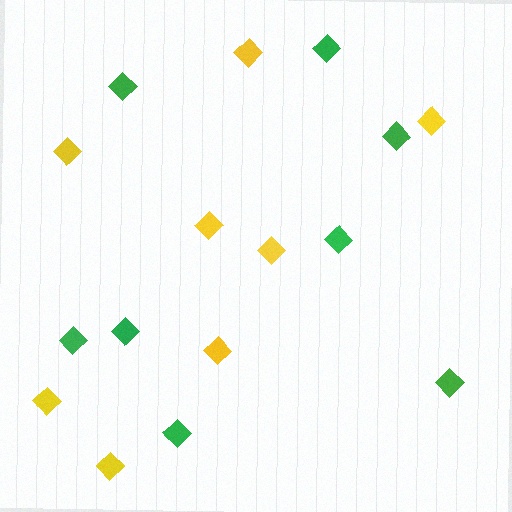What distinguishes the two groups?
There are 2 groups: one group of green diamonds (8) and one group of yellow diamonds (8).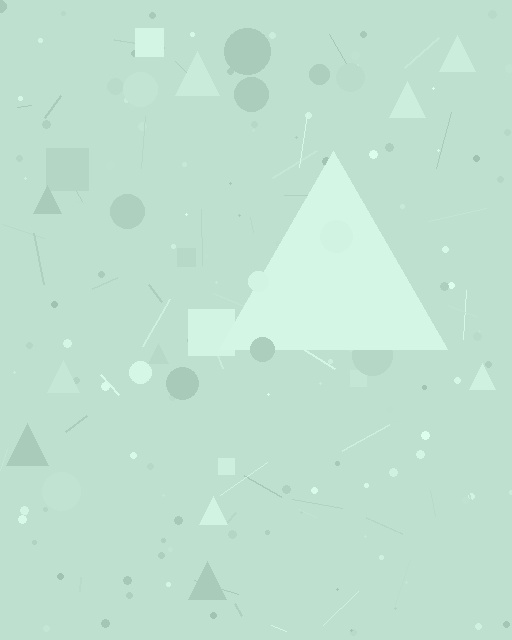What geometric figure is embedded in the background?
A triangle is embedded in the background.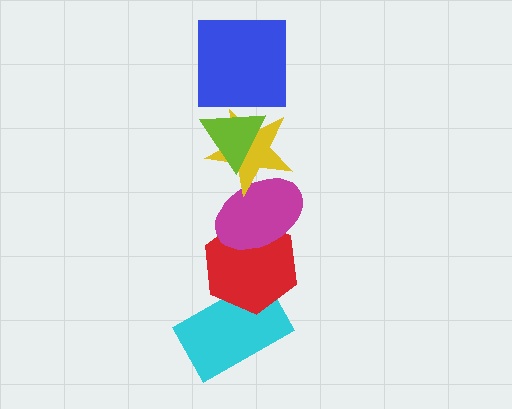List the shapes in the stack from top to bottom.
From top to bottom: the blue square, the lime triangle, the yellow star, the magenta ellipse, the red hexagon, the cyan rectangle.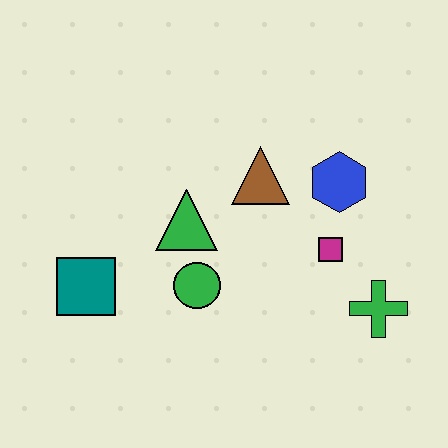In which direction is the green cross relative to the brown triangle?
The green cross is below the brown triangle.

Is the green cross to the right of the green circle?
Yes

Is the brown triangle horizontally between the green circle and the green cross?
Yes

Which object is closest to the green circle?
The green triangle is closest to the green circle.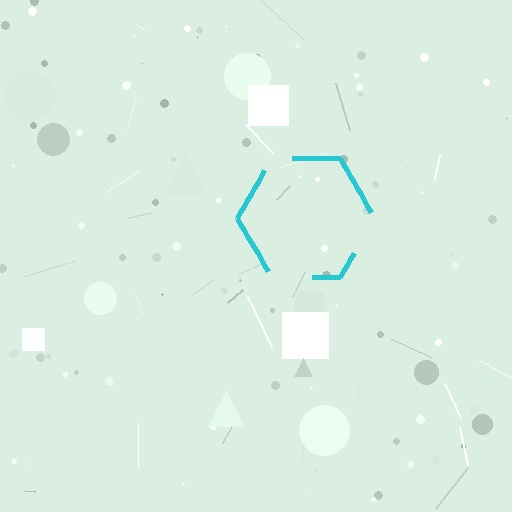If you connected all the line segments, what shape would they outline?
They would outline a hexagon.